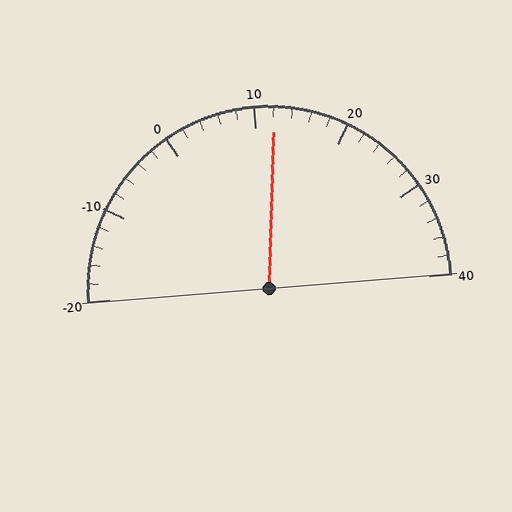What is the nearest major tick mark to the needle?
The nearest major tick mark is 10.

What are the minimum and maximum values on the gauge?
The gauge ranges from -20 to 40.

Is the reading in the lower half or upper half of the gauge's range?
The reading is in the upper half of the range (-20 to 40).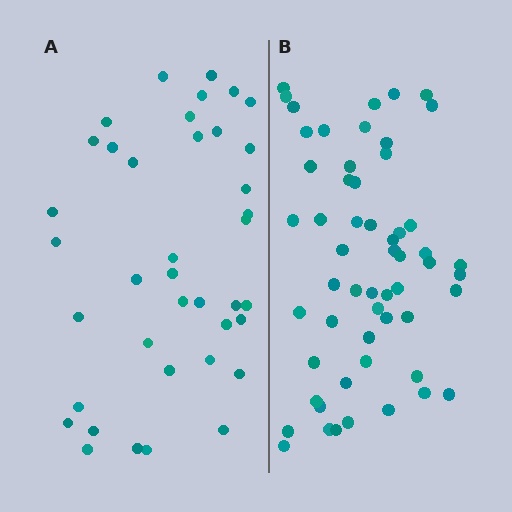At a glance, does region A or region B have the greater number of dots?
Region B (the right region) has more dots.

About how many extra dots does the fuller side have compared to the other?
Region B has approximately 15 more dots than region A.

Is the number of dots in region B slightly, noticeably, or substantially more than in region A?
Region B has noticeably more, but not dramatically so. The ratio is roughly 1.4 to 1.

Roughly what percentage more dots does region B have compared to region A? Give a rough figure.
About 45% more.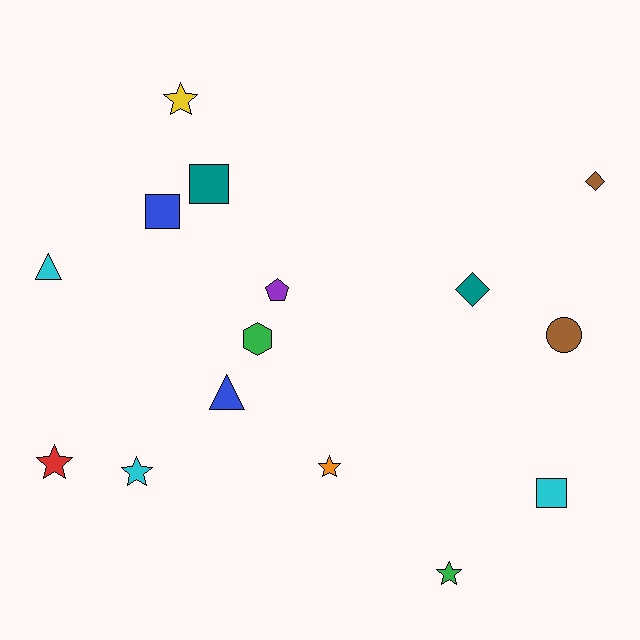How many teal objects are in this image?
There are 2 teal objects.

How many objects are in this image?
There are 15 objects.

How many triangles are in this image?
There are 2 triangles.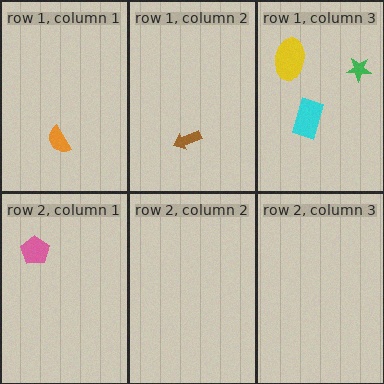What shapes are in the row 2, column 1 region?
The pink pentagon.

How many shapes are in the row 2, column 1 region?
1.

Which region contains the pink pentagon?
The row 2, column 1 region.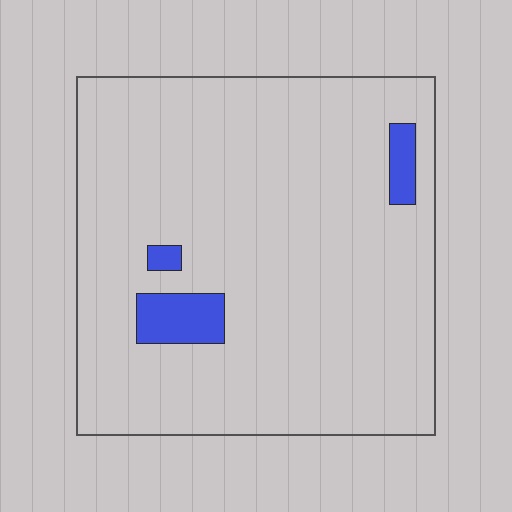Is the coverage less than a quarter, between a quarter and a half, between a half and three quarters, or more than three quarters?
Less than a quarter.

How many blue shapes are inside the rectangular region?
3.